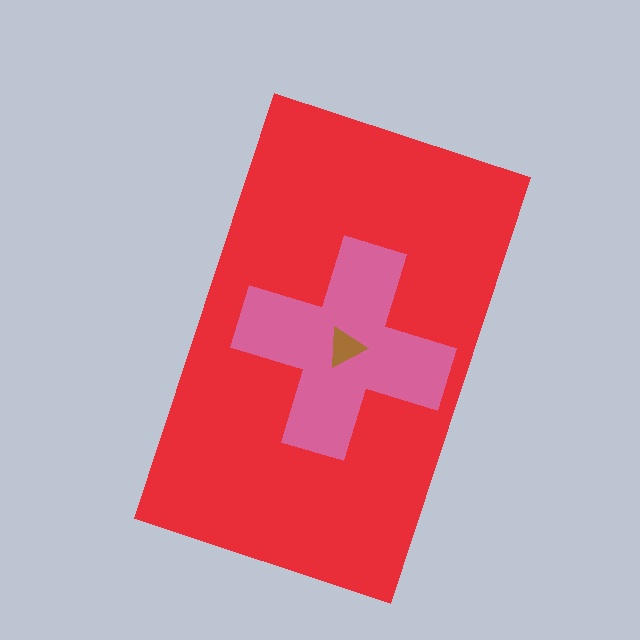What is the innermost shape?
The brown triangle.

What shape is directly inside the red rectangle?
The pink cross.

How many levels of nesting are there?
3.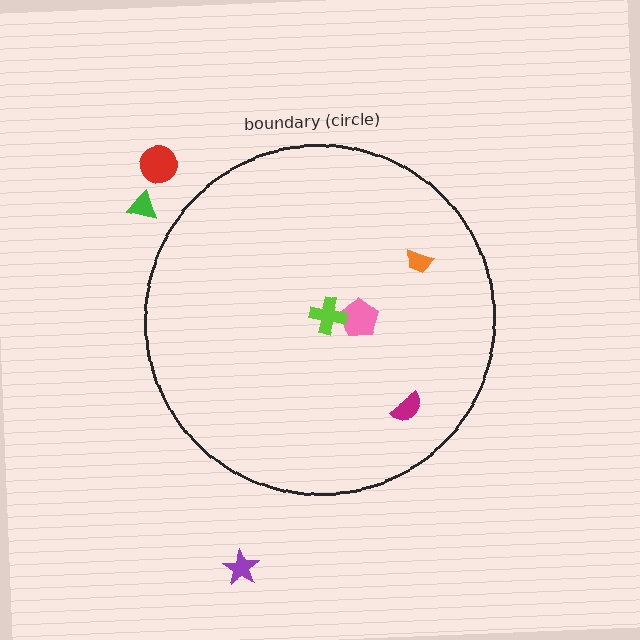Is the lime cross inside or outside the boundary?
Inside.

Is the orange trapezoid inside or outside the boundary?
Inside.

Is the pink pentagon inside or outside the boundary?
Inside.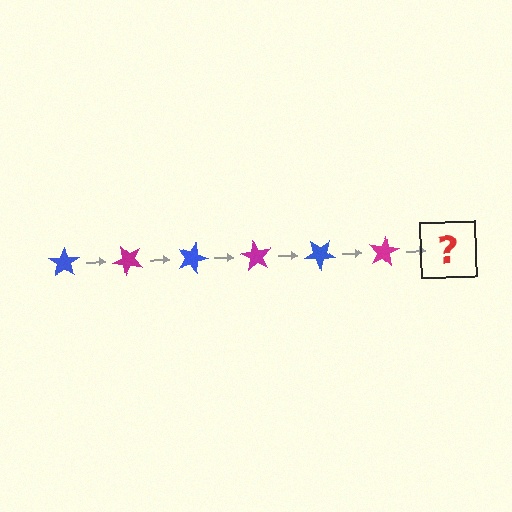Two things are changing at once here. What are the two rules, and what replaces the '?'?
The two rules are that it rotates 45 degrees each step and the color cycles through blue and magenta. The '?' should be a blue star, rotated 270 degrees from the start.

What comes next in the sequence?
The next element should be a blue star, rotated 270 degrees from the start.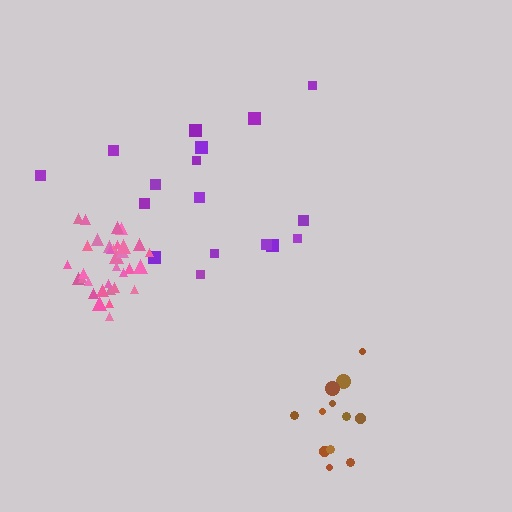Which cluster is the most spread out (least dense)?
Purple.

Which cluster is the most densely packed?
Pink.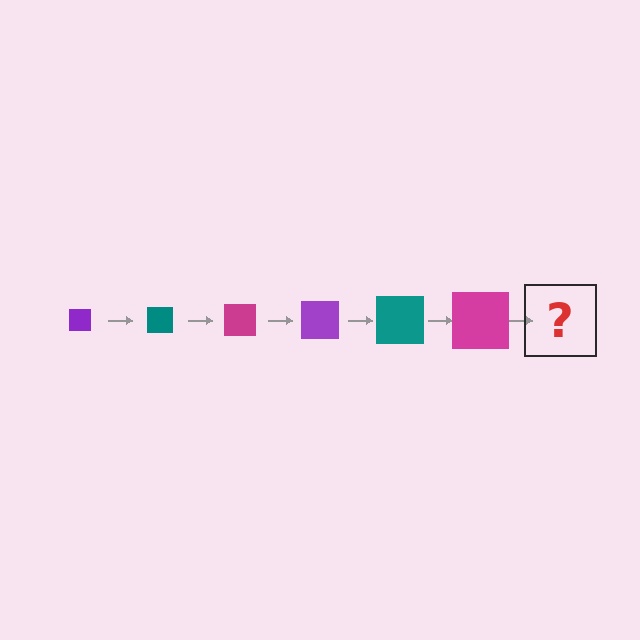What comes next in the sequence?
The next element should be a purple square, larger than the previous one.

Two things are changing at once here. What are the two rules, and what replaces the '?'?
The two rules are that the square grows larger each step and the color cycles through purple, teal, and magenta. The '?' should be a purple square, larger than the previous one.